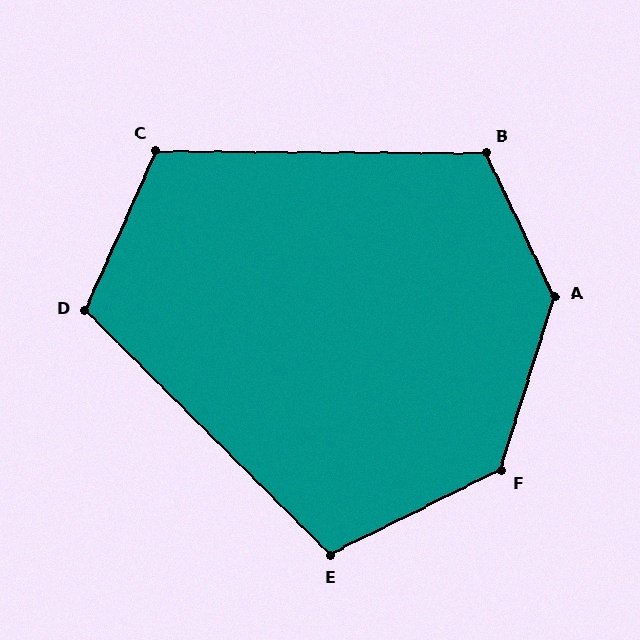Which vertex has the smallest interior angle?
E, at approximately 109 degrees.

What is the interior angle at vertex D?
Approximately 111 degrees (obtuse).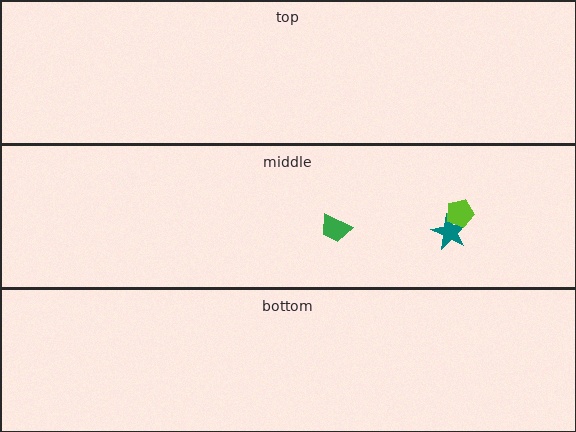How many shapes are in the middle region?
3.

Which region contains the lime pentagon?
The middle region.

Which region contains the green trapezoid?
The middle region.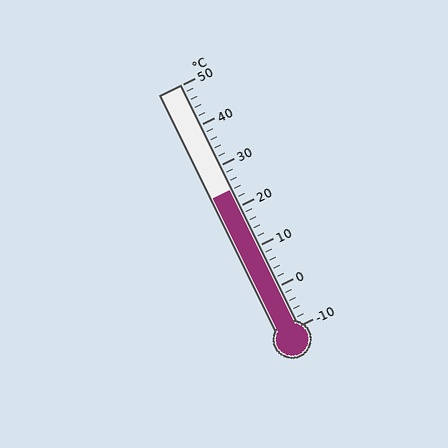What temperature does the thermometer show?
The thermometer shows approximately 24°C.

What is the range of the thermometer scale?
The thermometer scale ranges from -10°C to 50°C.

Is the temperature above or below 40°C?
The temperature is below 40°C.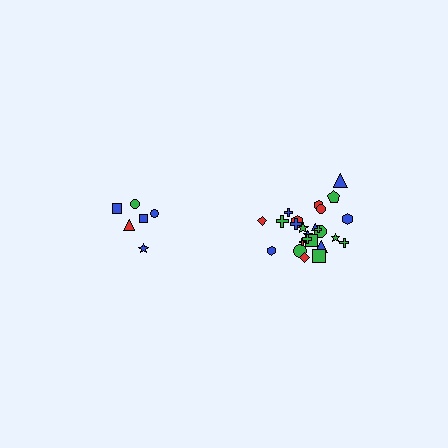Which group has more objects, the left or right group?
The right group.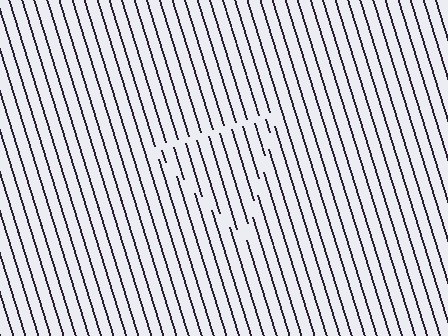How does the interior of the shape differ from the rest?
The interior of the shape contains the same grating, shifted by half a period — the contour is defined by the phase discontinuity where line-ends from the inner and outer gratings abut.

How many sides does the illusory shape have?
3 sides — the line-ends trace a triangle.